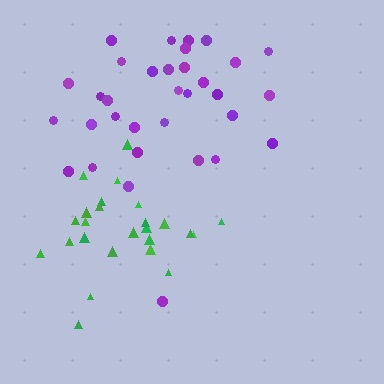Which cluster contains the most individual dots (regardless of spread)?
Purple (33).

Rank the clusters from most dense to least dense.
green, purple.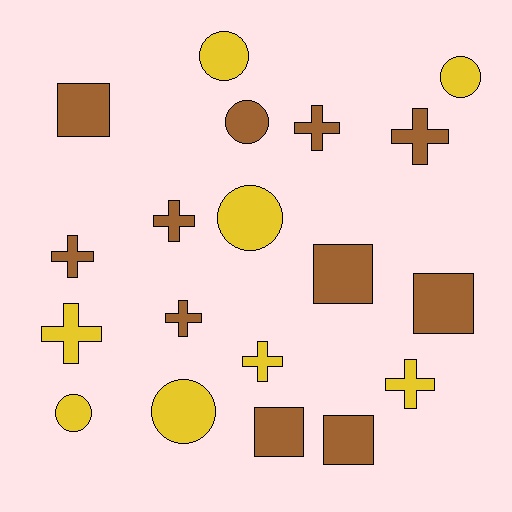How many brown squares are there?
There are 5 brown squares.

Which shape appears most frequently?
Cross, with 8 objects.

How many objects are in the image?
There are 19 objects.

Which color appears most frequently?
Brown, with 11 objects.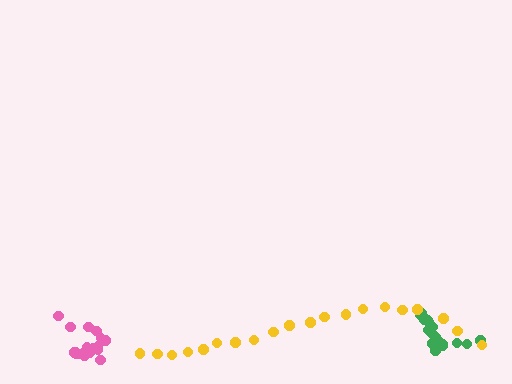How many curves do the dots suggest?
There are 3 distinct paths.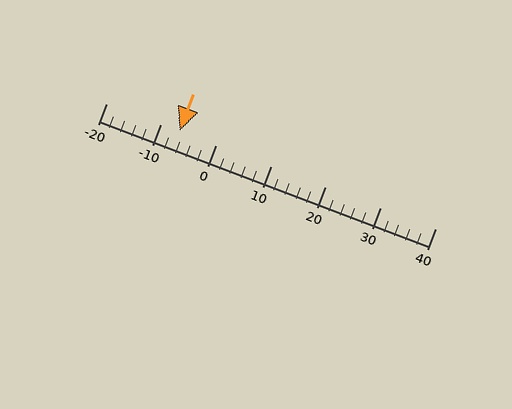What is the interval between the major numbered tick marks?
The major tick marks are spaced 10 units apart.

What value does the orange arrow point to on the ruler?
The orange arrow points to approximately -7.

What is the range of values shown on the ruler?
The ruler shows values from -20 to 40.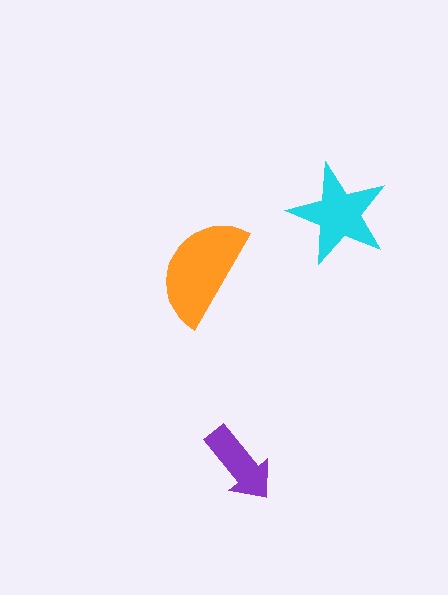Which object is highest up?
The cyan star is topmost.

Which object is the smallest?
The purple arrow.